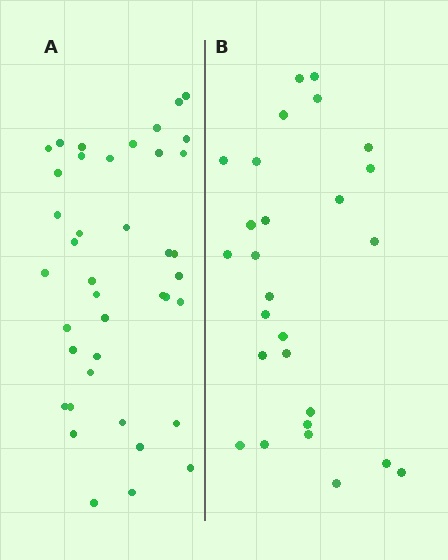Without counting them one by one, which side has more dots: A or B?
Region A (the left region) has more dots.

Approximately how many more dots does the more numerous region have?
Region A has approximately 15 more dots than region B.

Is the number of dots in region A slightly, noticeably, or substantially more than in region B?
Region A has substantially more. The ratio is roughly 1.5 to 1.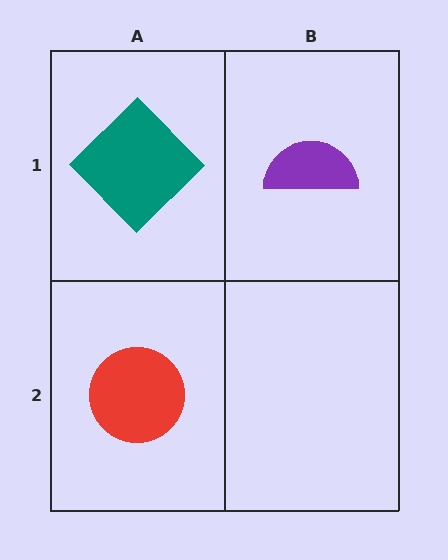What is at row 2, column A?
A red circle.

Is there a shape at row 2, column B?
No, that cell is empty.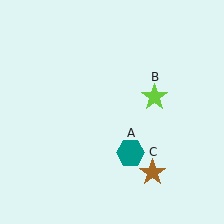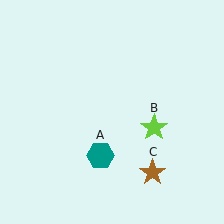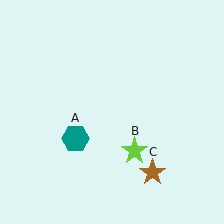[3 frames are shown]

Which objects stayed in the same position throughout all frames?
Brown star (object C) remained stationary.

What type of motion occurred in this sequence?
The teal hexagon (object A), lime star (object B) rotated clockwise around the center of the scene.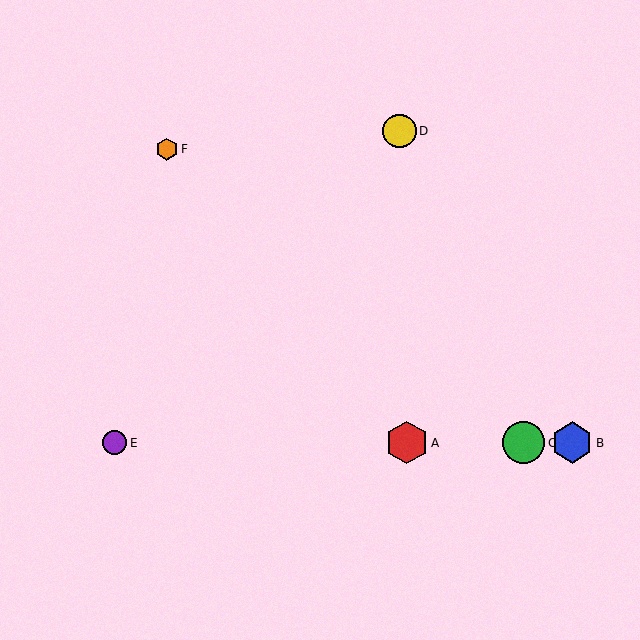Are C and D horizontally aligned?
No, C is at y≈443 and D is at y≈131.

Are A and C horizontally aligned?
Yes, both are at y≈443.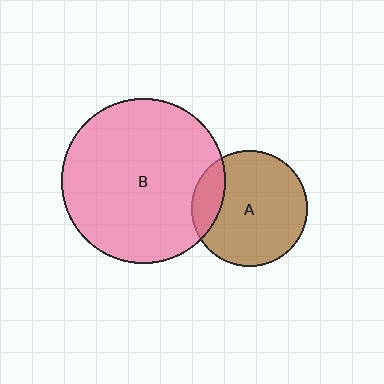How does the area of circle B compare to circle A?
Approximately 2.0 times.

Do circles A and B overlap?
Yes.